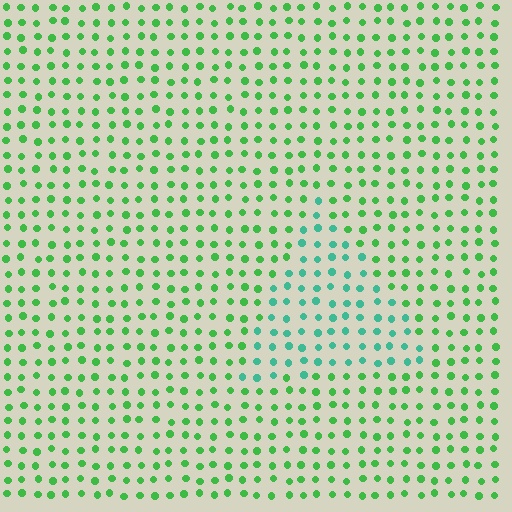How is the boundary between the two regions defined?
The boundary is defined purely by a slight shift in hue (about 38 degrees). Spacing, size, and orientation are identical on both sides.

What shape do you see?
I see a triangle.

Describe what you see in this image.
The image is filled with small green elements in a uniform arrangement. A triangle-shaped region is visible where the elements are tinted to a slightly different hue, forming a subtle color boundary.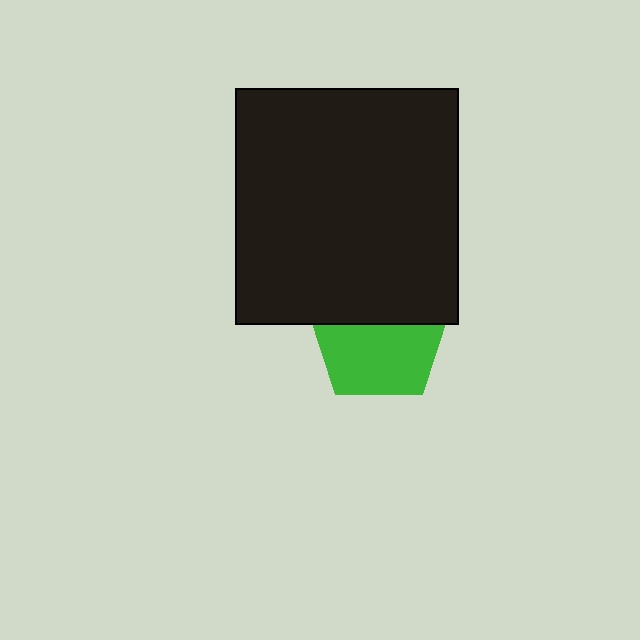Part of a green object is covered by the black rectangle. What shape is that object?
It is a pentagon.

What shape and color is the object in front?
The object in front is a black rectangle.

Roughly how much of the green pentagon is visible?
About half of it is visible (roughly 58%).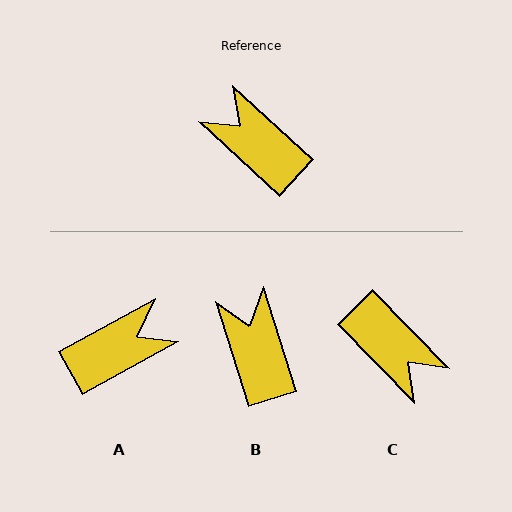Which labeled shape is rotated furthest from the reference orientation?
C, about 177 degrees away.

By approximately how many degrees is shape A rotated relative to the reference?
Approximately 108 degrees clockwise.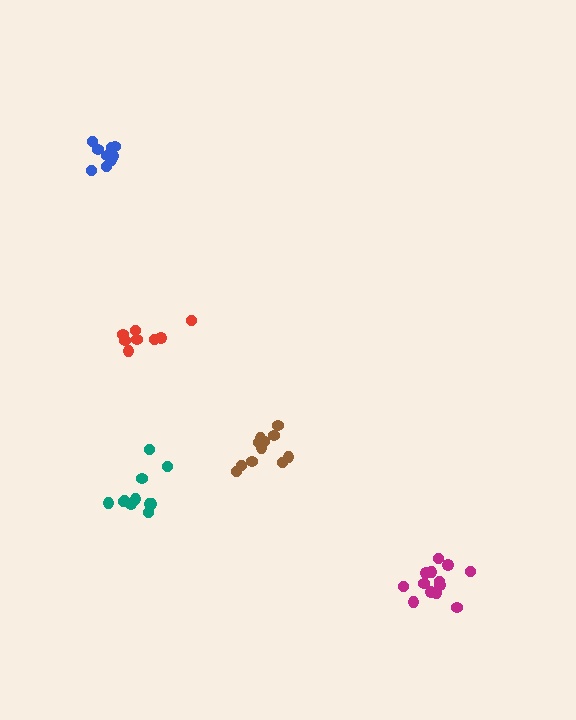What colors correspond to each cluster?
The clusters are colored: brown, red, blue, teal, magenta.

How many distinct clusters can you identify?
There are 5 distinct clusters.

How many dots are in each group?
Group 1: 11 dots, Group 2: 8 dots, Group 3: 9 dots, Group 4: 11 dots, Group 5: 13 dots (52 total).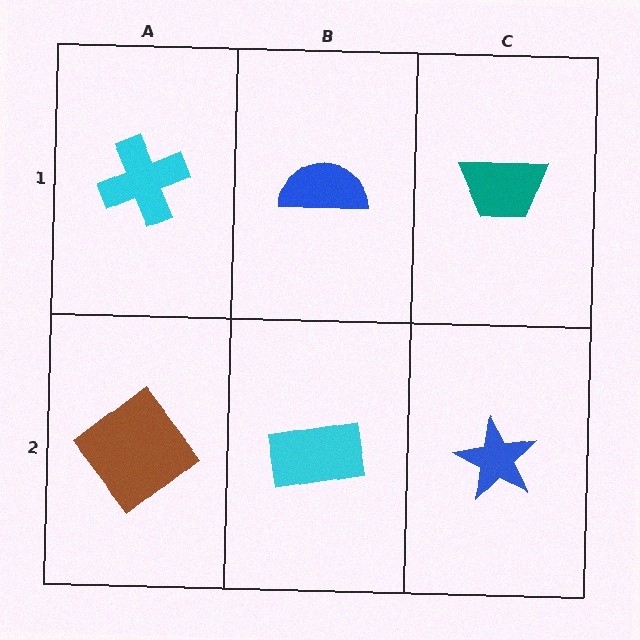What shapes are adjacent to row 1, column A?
A brown diamond (row 2, column A), a blue semicircle (row 1, column B).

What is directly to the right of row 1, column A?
A blue semicircle.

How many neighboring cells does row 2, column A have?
2.